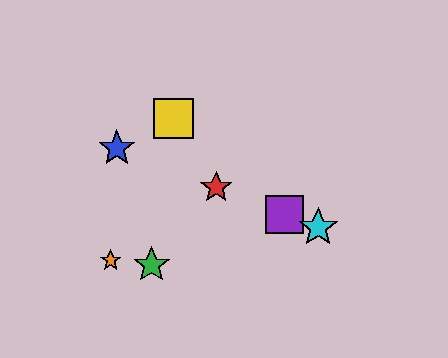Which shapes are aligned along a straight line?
The red star, the blue star, the purple square, the cyan star are aligned along a straight line.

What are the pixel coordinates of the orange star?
The orange star is at (111, 260).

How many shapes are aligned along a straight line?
4 shapes (the red star, the blue star, the purple square, the cyan star) are aligned along a straight line.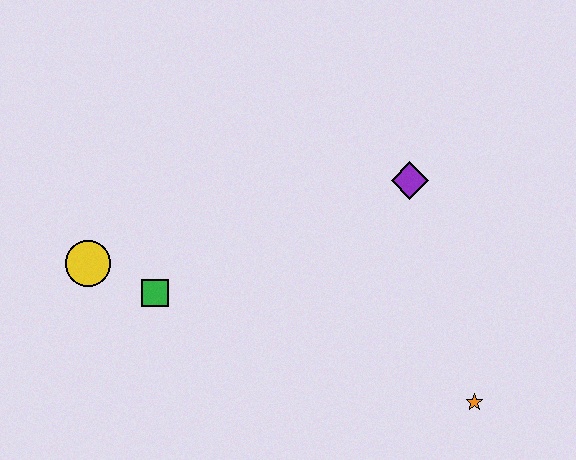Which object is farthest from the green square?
The orange star is farthest from the green square.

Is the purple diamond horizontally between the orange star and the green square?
Yes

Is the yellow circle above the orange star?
Yes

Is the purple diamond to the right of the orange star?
No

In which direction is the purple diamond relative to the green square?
The purple diamond is to the right of the green square.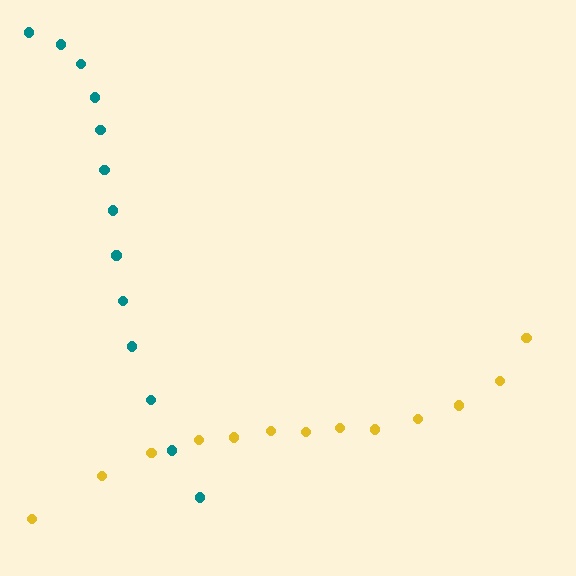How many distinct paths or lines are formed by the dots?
There are 2 distinct paths.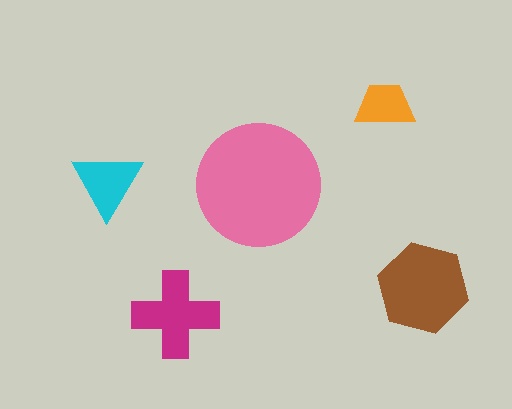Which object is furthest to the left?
The cyan triangle is leftmost.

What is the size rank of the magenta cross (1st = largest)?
3rd.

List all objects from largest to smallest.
The pink circle, the brown hexagon, the magenta cross, the cyan triangle, the orange trapezoid.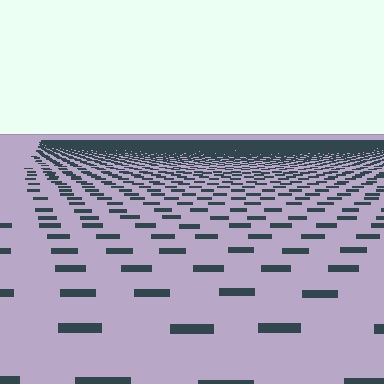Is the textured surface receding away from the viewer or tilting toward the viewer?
The surface is receding away from the viewer. Texture elements get smaller and denser toward the top.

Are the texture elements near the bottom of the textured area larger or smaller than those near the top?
Larger. Near the bottom, elements are closer to the viewer and appear at a bigger on-screen size.